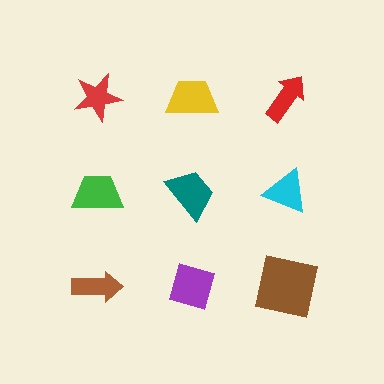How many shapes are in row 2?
3 shapes.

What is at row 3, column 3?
A brown square.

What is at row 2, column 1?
A green trapezoid.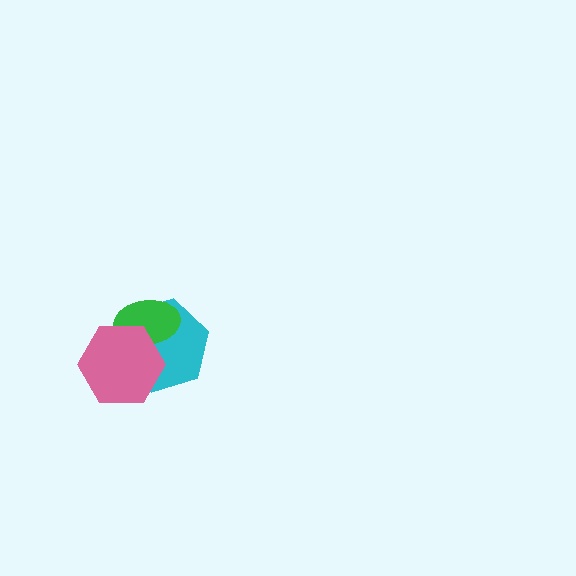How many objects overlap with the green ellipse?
2 objects overlap with the green ellipse.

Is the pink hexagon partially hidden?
No, no other shape covers it.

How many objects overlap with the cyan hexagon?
2 objects overlap with the cyan hexagon.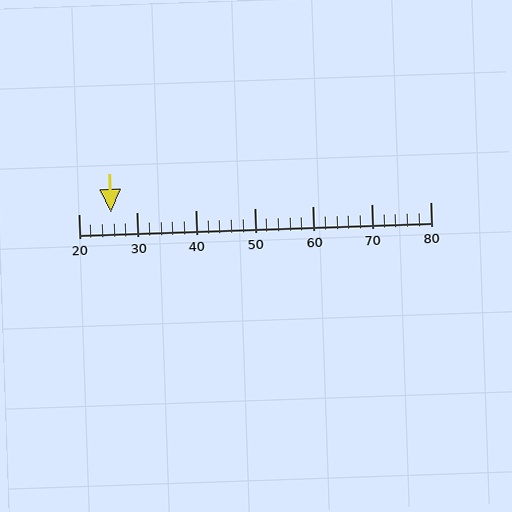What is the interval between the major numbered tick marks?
The major tick marks are spaced 10 units apart.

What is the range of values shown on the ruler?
The ruler shows values from 20 to 80.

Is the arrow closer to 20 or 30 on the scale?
The arrow is closer to 30.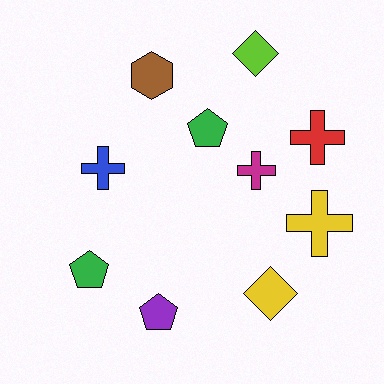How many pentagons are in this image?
There are 3 pentagons.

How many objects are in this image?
There are 10 objects.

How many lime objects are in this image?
There is 1 lime object.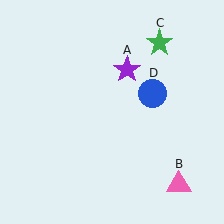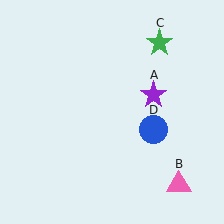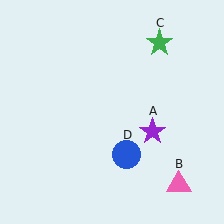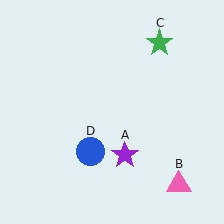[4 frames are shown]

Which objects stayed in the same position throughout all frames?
Pink triangle (object B) and green star (object C) remained stationary.